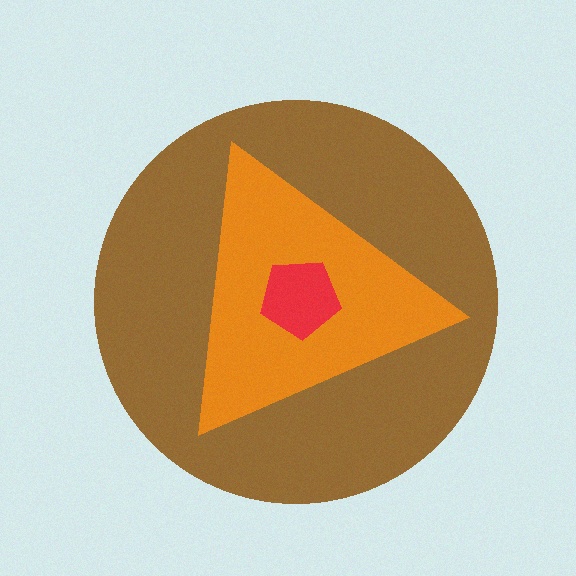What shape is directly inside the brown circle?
The orange triangle.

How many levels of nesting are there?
3.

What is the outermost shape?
The brown circle.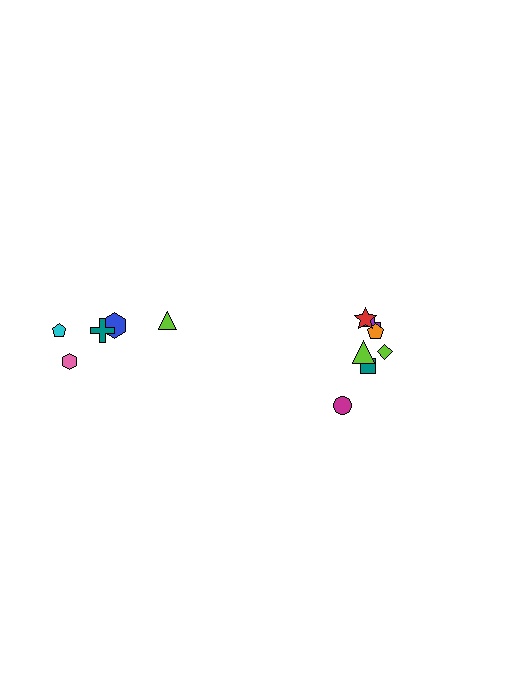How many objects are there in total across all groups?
There are 12 objects.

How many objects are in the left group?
There are 5 objects.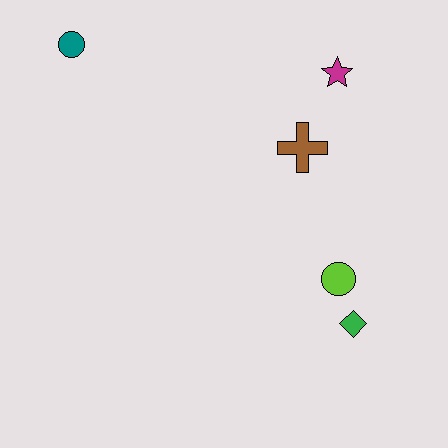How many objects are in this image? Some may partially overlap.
There are 5 objects.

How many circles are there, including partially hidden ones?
There are 2 circles.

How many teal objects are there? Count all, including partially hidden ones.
There is 1 teal object.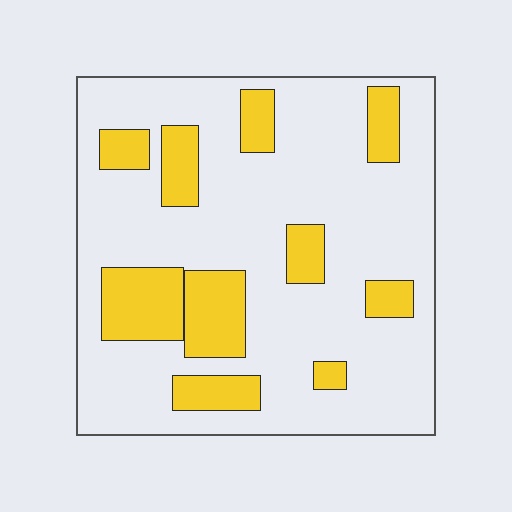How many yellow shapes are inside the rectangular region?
10.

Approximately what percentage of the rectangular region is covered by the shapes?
Approximately 25%.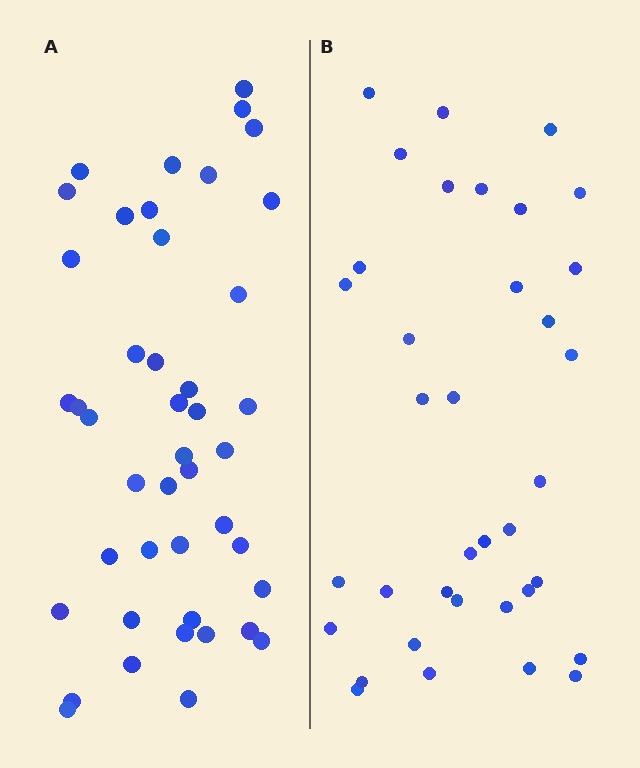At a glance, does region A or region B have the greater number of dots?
Region A (the left region) has more dots.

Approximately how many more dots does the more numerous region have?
Region A has roughly 8 or so more dots than region B.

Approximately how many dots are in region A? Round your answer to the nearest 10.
About 40 dots. (The exact count is 44, which rounds to 40.)